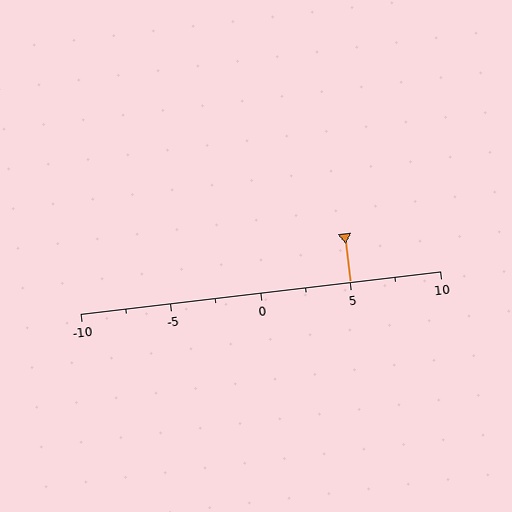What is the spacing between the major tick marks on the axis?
The major ticks are spaced 5 apart.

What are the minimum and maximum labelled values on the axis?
The axis runs from -10 to 10.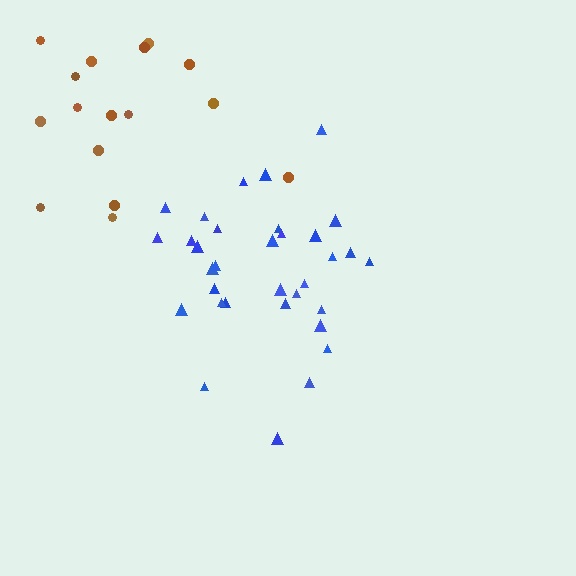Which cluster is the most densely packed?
Blue.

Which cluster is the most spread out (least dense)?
Brown.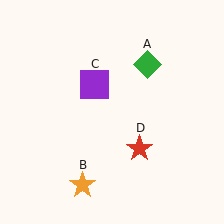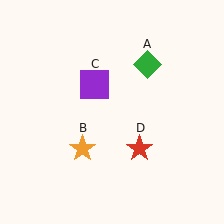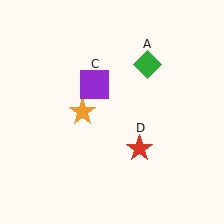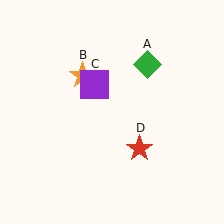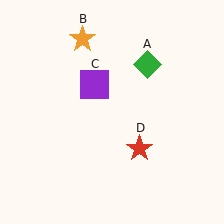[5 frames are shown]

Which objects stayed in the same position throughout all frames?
Green diamond (object A) and purple square (object C) and red star (object D) remained stationary.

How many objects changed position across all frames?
1 object changed position: orange star (object B).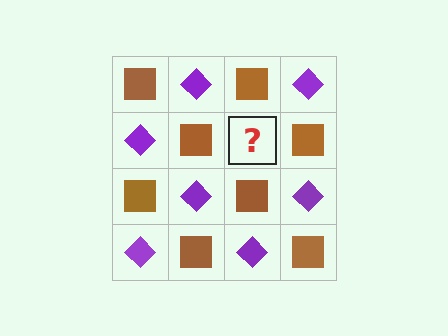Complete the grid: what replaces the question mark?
The question mark should be replaced with a purple diamond.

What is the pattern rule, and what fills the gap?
The rule is that it alternates brown square and purple diamond in a checkerboard pattern. The gap should be filled with a purple diamond.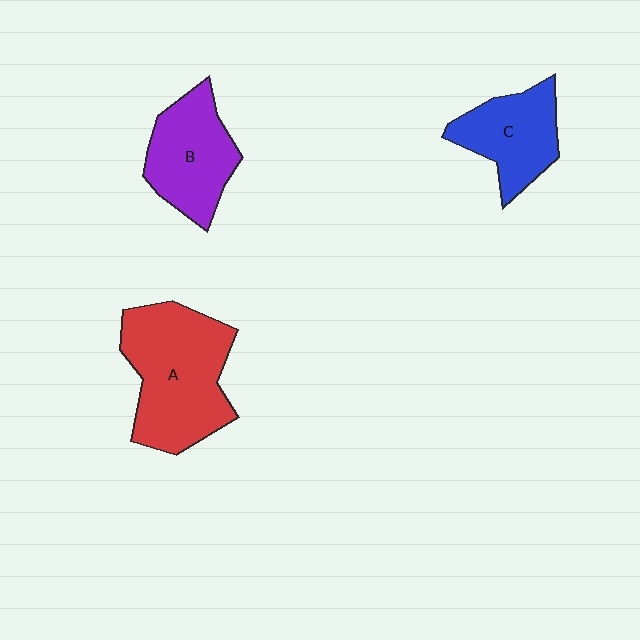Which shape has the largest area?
Shape A (red).